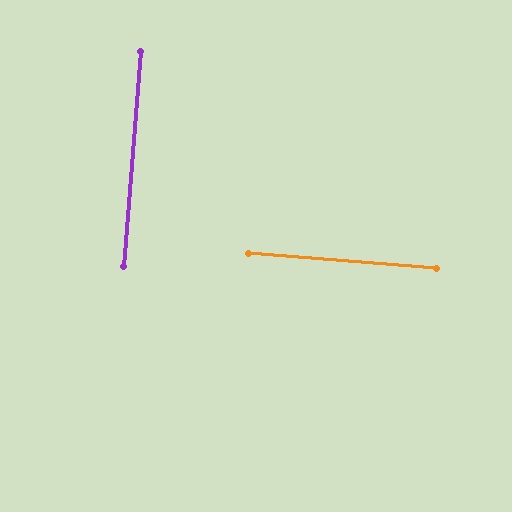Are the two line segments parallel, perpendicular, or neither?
Perpendicular — they meet at approximately 90°.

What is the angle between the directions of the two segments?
Approximately 90 degrees.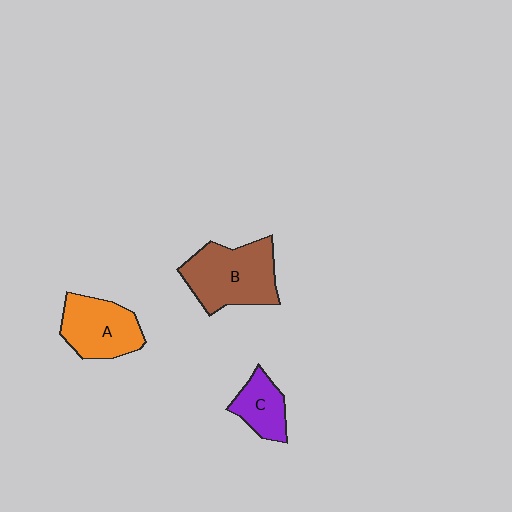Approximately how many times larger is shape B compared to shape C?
Approximately 2.0 times.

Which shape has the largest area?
Shape B (brown).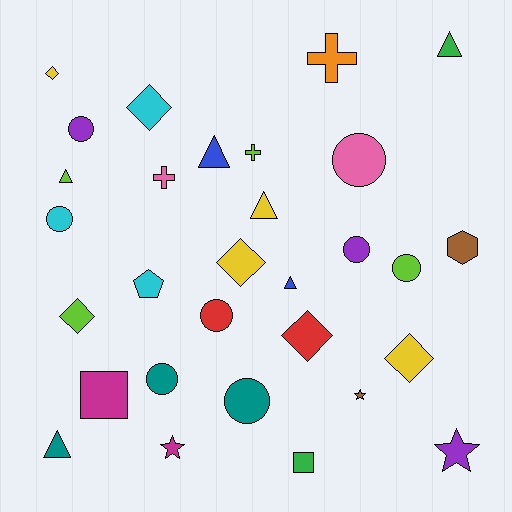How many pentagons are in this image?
There is 1 pentagon.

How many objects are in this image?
There are 30 objects.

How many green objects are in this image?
There are 2 green objects.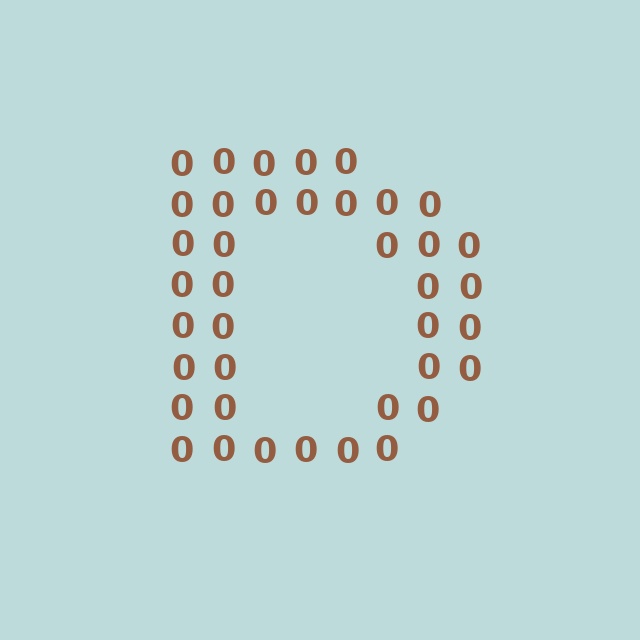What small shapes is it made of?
It is made of small digit 0's.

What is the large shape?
The large shape is the letter D.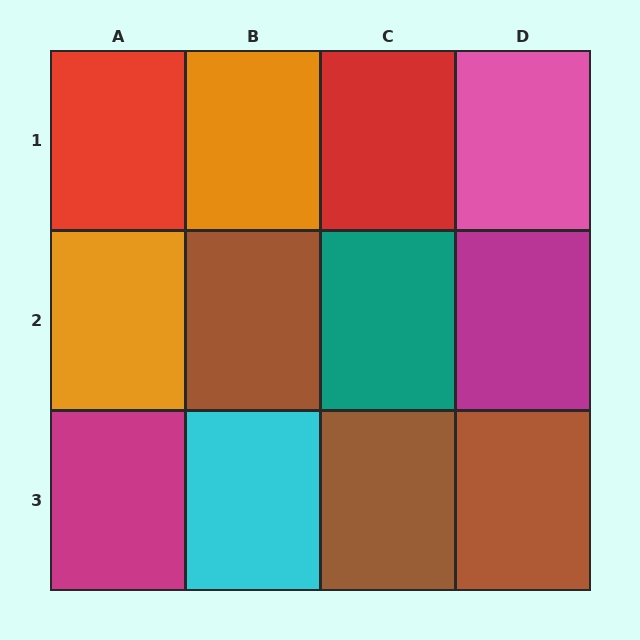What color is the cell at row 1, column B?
Orange.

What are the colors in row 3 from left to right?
Magenta, cyan, brown, brown.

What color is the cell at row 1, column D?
Pink.